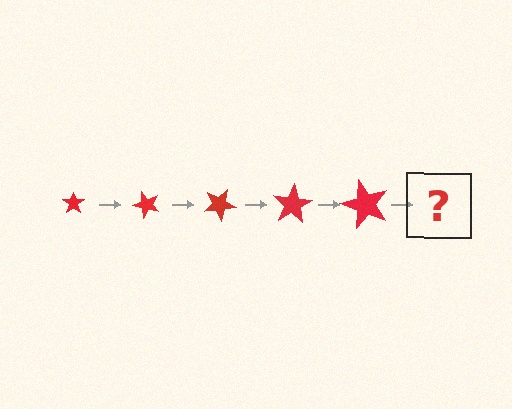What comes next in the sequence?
The next element should be a star, larger than the previous one and rotated 250 degrees from the start.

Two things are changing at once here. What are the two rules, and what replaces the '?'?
The two rules are that the star grows larger each step and it rotates 50 degrees each step. The '?' should be a star, larger than the previous one and rotated 250 degrees from the start.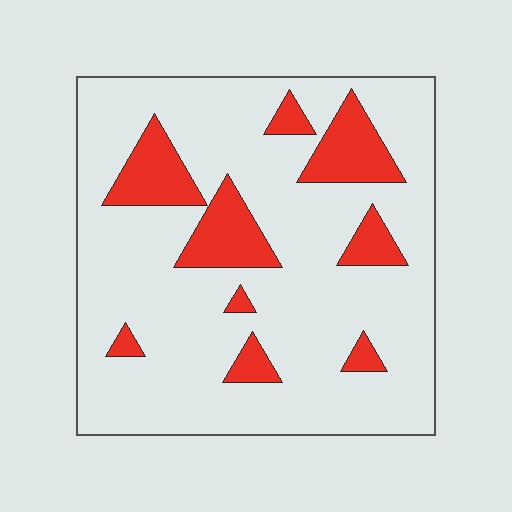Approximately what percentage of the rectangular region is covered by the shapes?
Approximately 20%.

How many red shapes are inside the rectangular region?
9.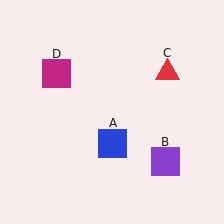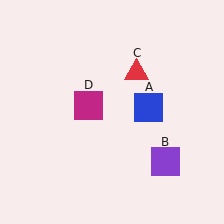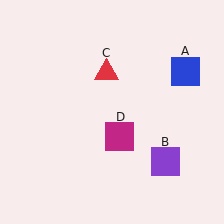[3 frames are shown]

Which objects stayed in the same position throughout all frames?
Purple square (object B) remained stationary.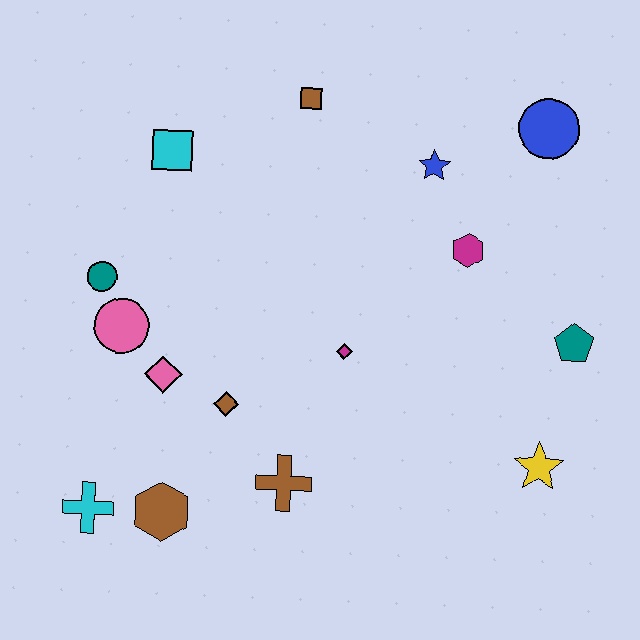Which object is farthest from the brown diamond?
The blue circle is farthest from the brown diamond.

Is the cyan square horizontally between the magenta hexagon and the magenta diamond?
No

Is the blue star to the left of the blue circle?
Yes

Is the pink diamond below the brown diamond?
No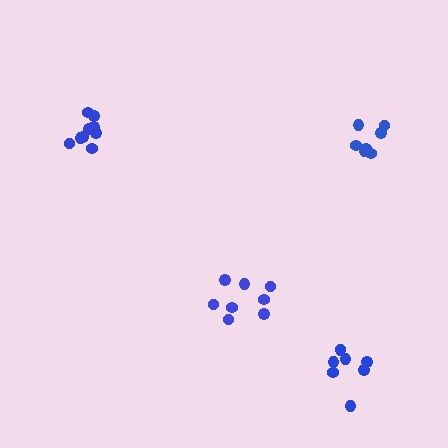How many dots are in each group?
Group 1: 8 dots, Group 2: 7 dots, Group 3: 8 dots, Group 4: 10 dots (33 total).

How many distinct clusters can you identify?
There are 4 distinct clusters.